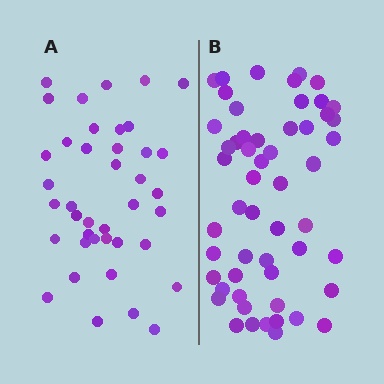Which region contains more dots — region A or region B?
Region B (the right region) has more dots.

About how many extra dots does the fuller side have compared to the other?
Region B has approximately 15 more dots than region A.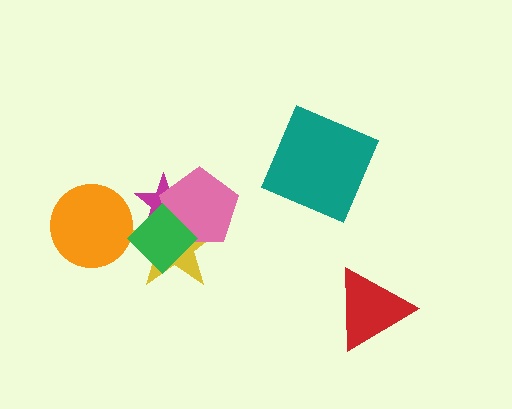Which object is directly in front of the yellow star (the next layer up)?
The pink pentagon is directly in front of the yellow star.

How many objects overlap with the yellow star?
3 objects overlap with the yellow star.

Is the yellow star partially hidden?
Yes, it is partially covered by another shape.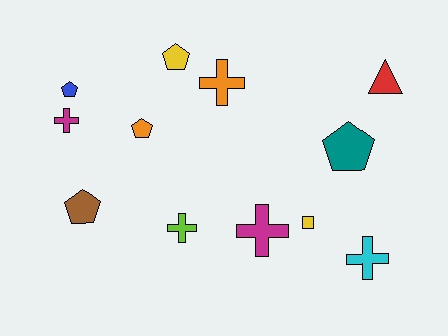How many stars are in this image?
There are no stars.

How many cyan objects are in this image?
There is 1 cyan object.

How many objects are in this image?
There are 12 objects.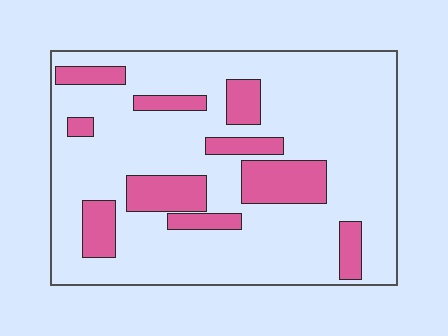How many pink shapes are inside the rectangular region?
10.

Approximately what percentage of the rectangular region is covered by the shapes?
Approximately 20%.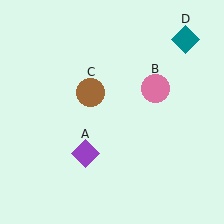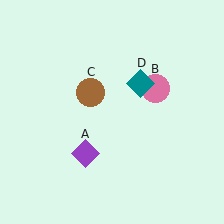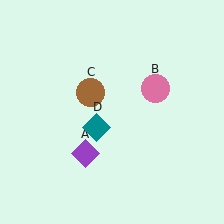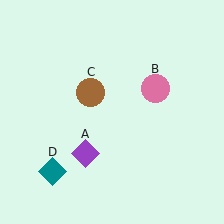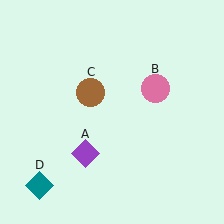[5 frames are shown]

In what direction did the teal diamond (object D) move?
The teal diamond (object D) moved down and to the left.